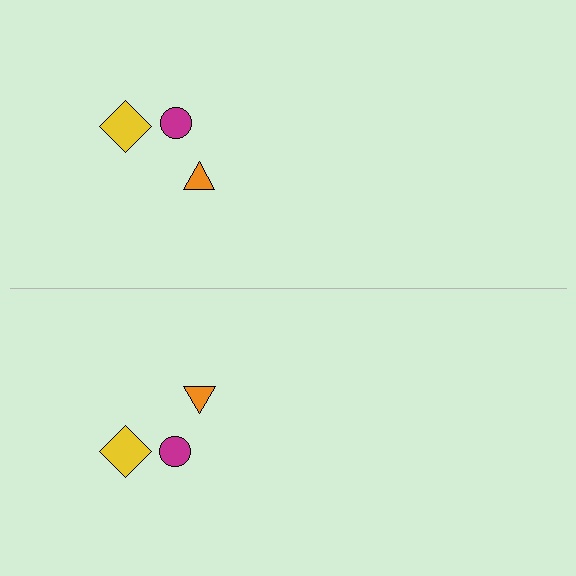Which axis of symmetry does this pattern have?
The pattern has a horizontal axis of symmetry running through the center of the image.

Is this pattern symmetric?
Yes, this pattern has bilateral (reflection) symmetry.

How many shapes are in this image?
There are 6 shapes in this image.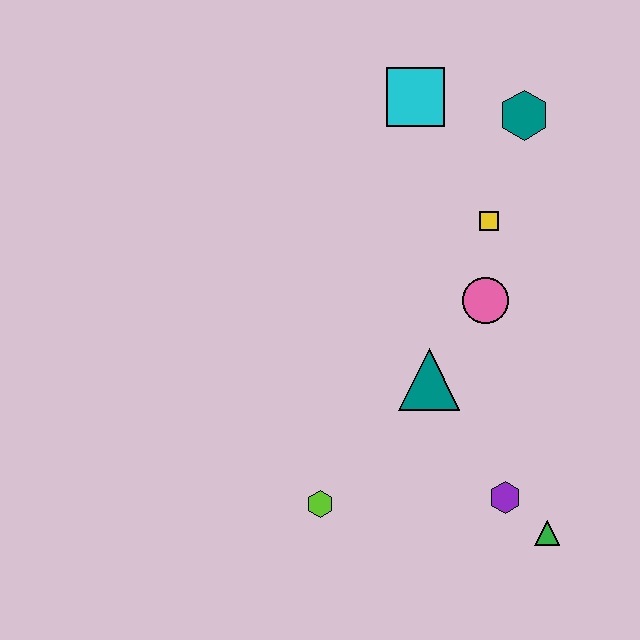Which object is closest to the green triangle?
The purple hexagon is closest to the green triangle.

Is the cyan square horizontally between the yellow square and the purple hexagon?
No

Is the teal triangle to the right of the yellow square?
No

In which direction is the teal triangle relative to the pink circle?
The teal triangle is below the pink circle.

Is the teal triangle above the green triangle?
Yes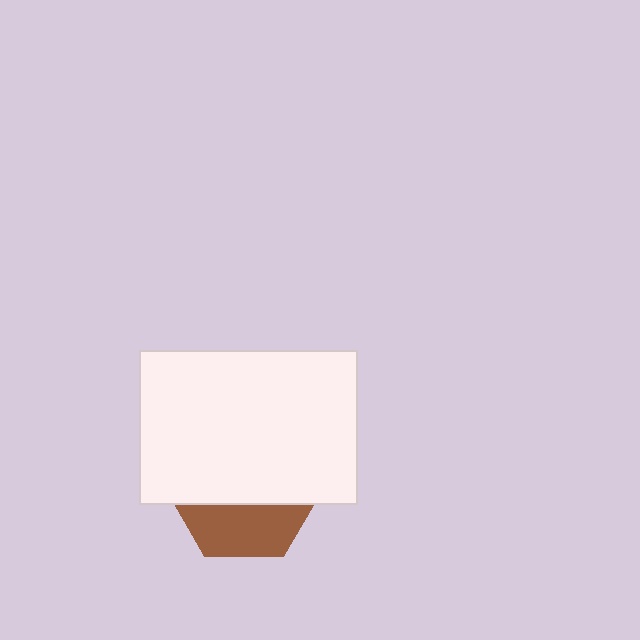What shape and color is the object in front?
The object in front is a white rectangle.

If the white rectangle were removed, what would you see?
You would see the complete brown hexagon.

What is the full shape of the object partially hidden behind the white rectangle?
The partially hidden object is a brown hexagon.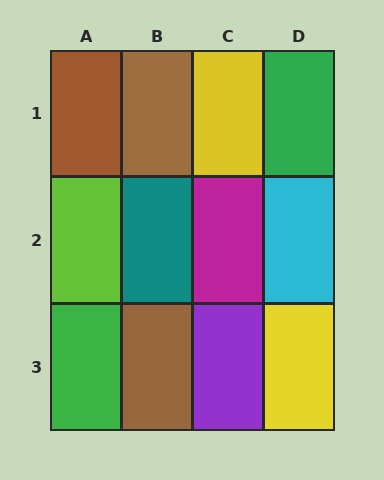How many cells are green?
2 cells are green.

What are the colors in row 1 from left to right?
Brown, brown, yellow, green.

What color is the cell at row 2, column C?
Magenta.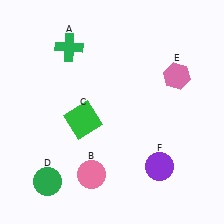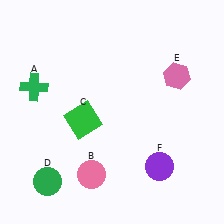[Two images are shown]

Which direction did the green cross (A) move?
The green cross (A) moved down.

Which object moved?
The green cross (A) moved down.